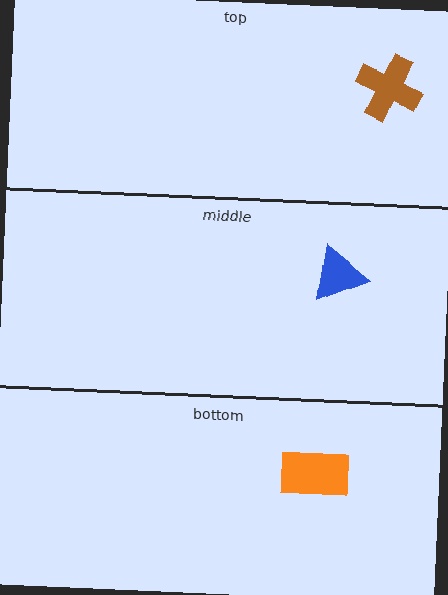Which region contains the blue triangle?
The middle region.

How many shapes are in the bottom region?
1.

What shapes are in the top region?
The brown cross.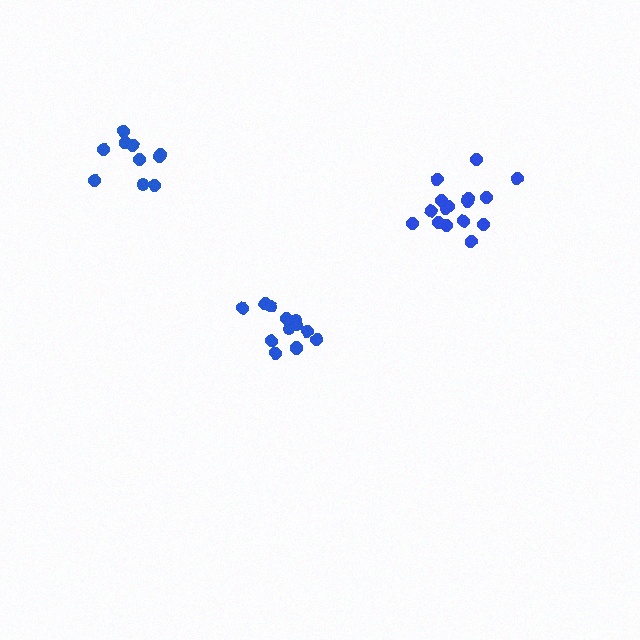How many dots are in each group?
Group 1: 16 dots, Group 2: 10 dots, Group 3: 13 dots (39 total).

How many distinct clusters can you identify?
There are 3 distinct clusters.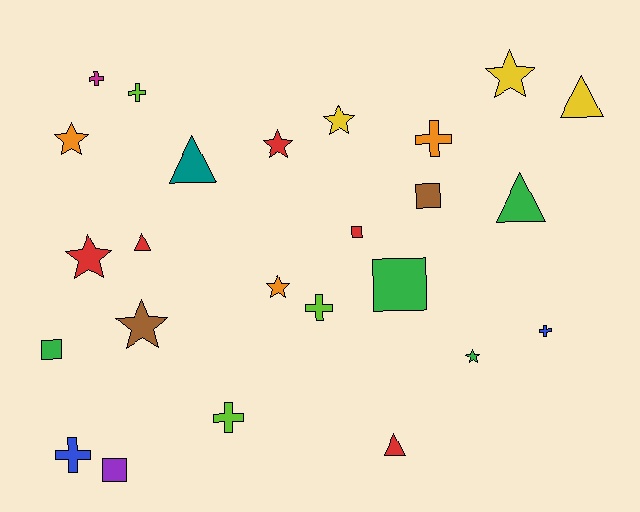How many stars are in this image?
There are 8 stars.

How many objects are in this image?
There are 25 objects.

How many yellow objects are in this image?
There are 3 yellow objects.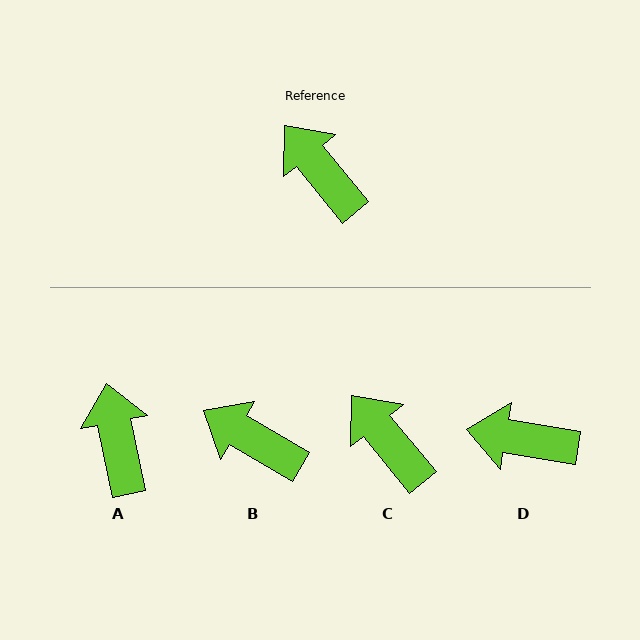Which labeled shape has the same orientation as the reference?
C.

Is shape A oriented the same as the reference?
No, it is off by about 28 degrees.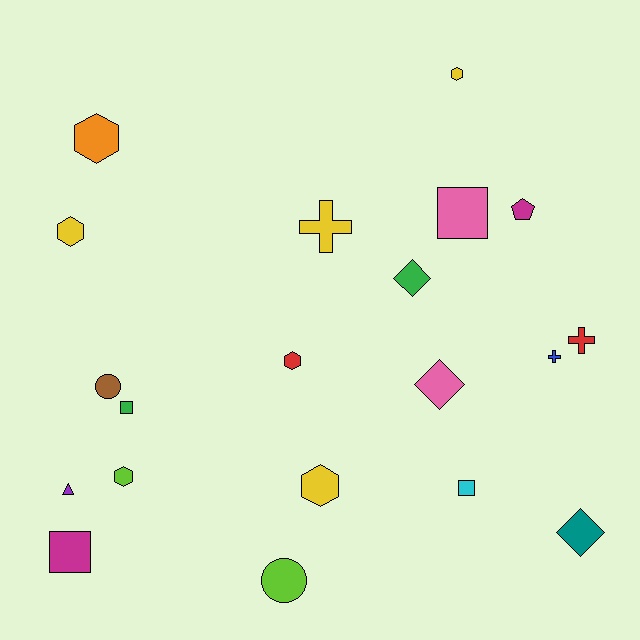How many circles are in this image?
There are 2 circles.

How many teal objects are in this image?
There is 1 teal object.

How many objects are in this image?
There are 20 objects.